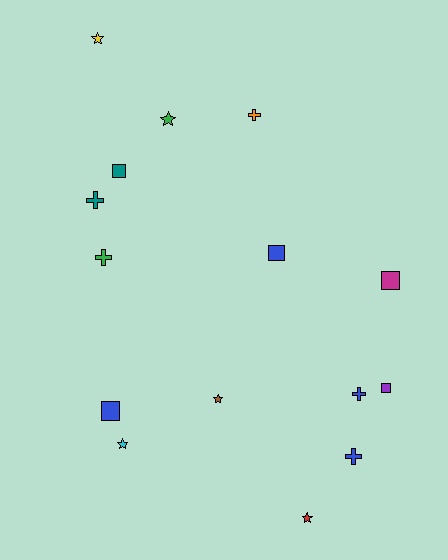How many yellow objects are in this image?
There is 1 yellow object.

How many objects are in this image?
There are 15 objects.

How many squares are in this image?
There are 5 squares.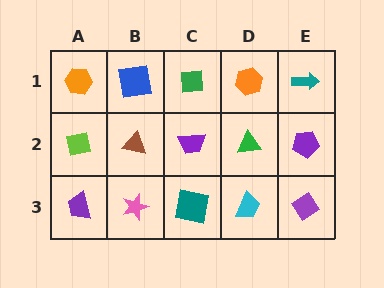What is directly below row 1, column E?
A purple pentagon.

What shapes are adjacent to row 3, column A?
A lime square (row 2, column A), a pink star (row 3, column B).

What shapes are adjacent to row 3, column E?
A purple pentagon (row 2, column E), a cyan trapezoid (row 3, column D).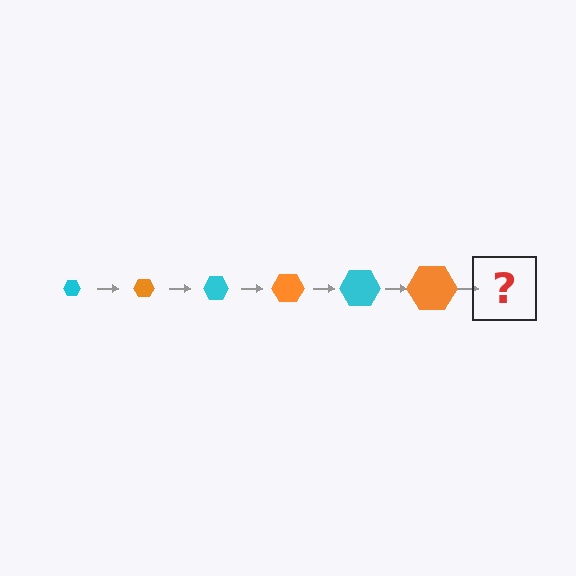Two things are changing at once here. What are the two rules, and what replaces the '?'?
The two rules are that the hexagon grows larger each step and the color cycles through cyan and orange. The '?' should be a cyan hexagon, larger than the previous one.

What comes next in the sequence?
The next element should be a cyan hexagon, larger than the previous one.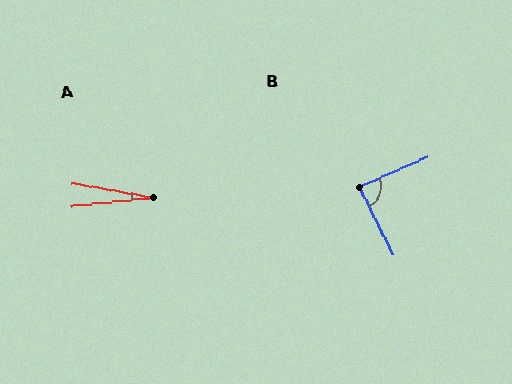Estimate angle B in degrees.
Approximately 87 degrees.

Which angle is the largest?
B, at approximately 87 degrees.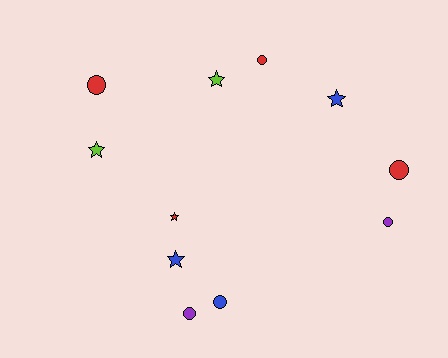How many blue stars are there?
There are 2 blue stars.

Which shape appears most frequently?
Circle, with 6 objects.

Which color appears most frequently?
Red, with 4 objects.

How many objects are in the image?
There are 11 objects.